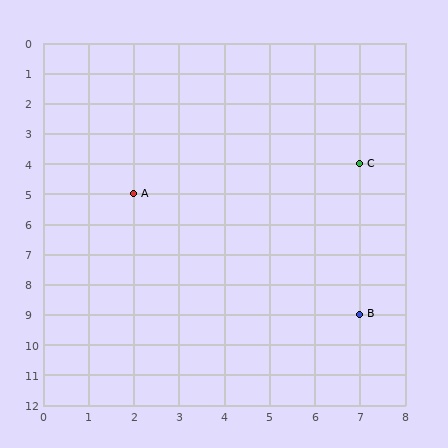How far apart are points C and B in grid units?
Points C and B are 5 rows apart.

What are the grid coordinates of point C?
Point C is at grid coordinates (7, 4).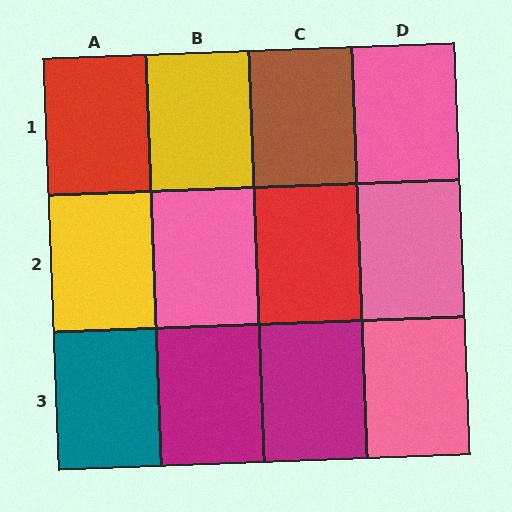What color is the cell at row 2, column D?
Pink.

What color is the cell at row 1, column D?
Pink.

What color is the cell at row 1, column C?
Brown.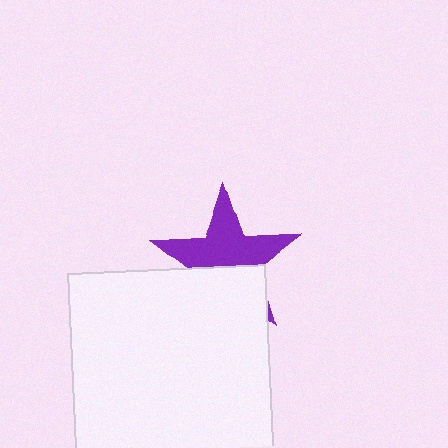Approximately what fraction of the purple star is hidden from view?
Roughly 41% of the purple star is hidden behind the white square.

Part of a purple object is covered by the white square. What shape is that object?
It is a star.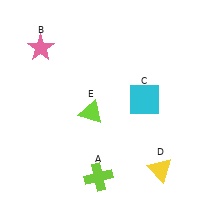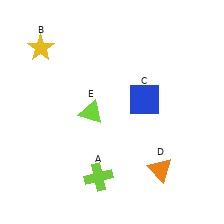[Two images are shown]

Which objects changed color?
B changed from pink to yellow. C changed from cyan to blue. D changed from yellow to orange.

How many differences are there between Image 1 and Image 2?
There are 3 differences between the two images.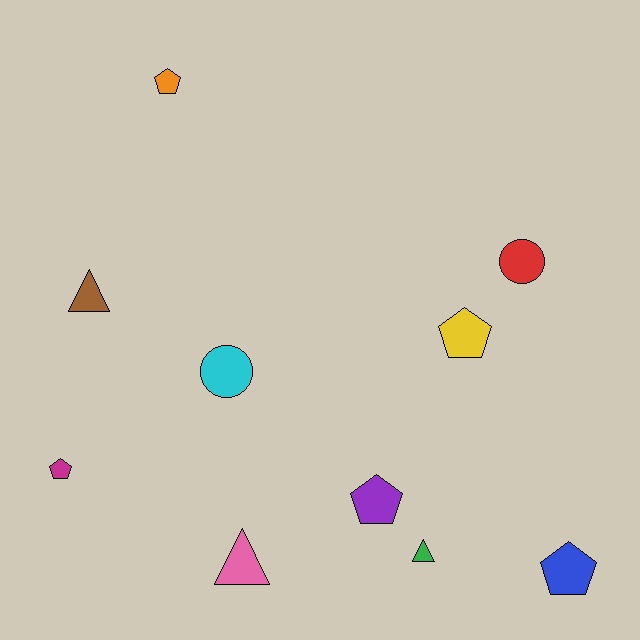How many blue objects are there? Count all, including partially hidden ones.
There is 1 blue object.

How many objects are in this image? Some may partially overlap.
There are 10 objects.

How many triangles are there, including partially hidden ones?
There are 3 triangles.